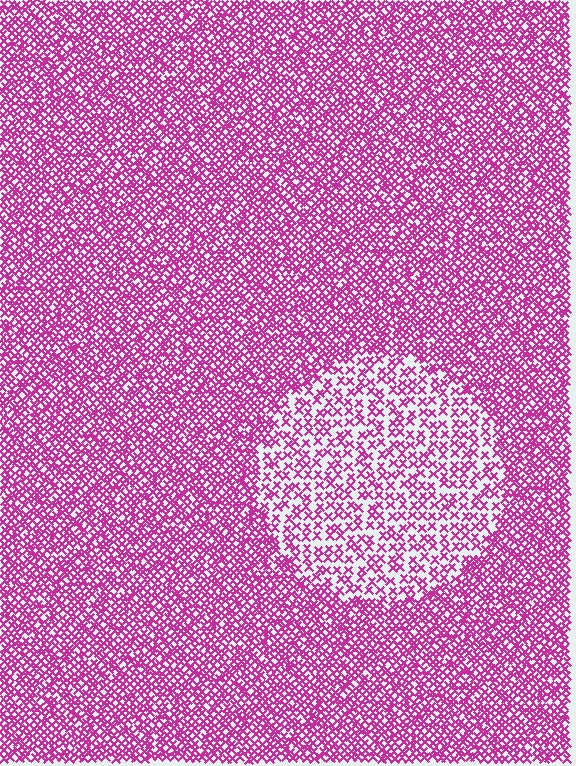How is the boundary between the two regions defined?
The boundary is defined by a change in element density (approximately 2.0x ratio). All elements are the same color, size, and shape.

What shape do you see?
I see a circle.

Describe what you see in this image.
The image contains small magenta elements arranged at two different densities. A circle-shaped region is visible where the elements are less densely packed than the surrounding area.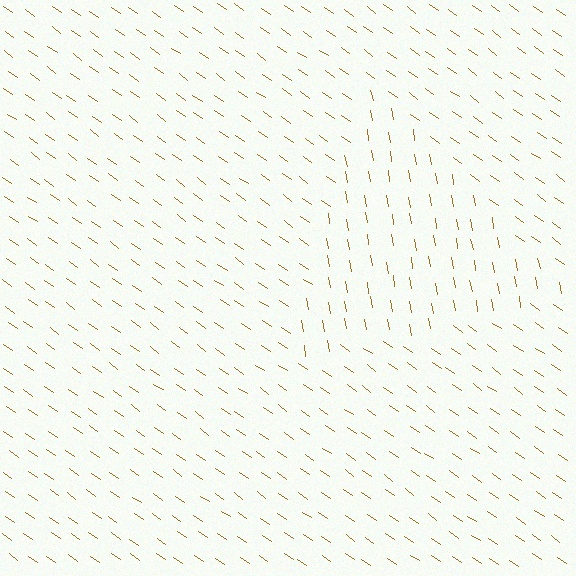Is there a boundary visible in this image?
Yes, there is a texture boundary formed by a change in line orientation.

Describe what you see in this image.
The image is filled with small brown line segments. A triangle region in the image has lines oriented differently from the surrounding lines, creating a visible texture boundary.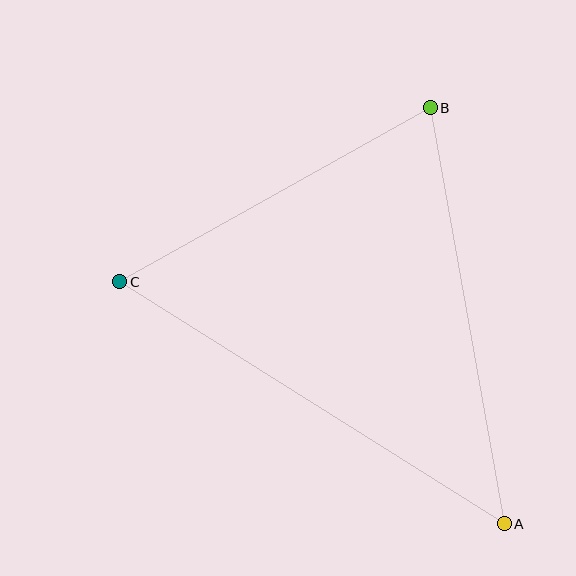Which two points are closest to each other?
Points B and C are closest to each other.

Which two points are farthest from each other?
Points A and C are farthest from each other.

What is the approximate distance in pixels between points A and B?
The distance between A and B is approximately 423 pixels.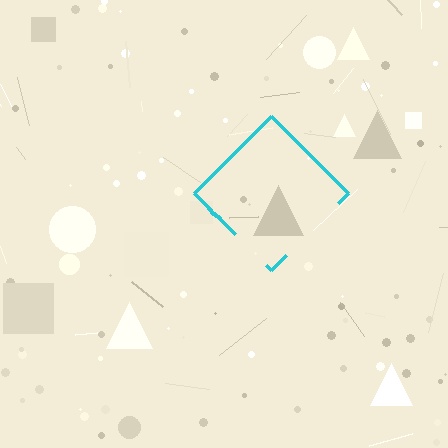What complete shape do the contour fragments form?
The contour fragments form a diamond.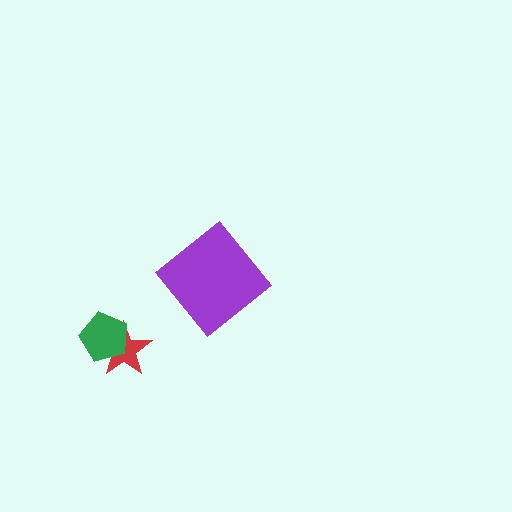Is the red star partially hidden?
Yes, it is partially covered by another shape.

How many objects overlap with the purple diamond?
0 objects overlap with the purple diamond.